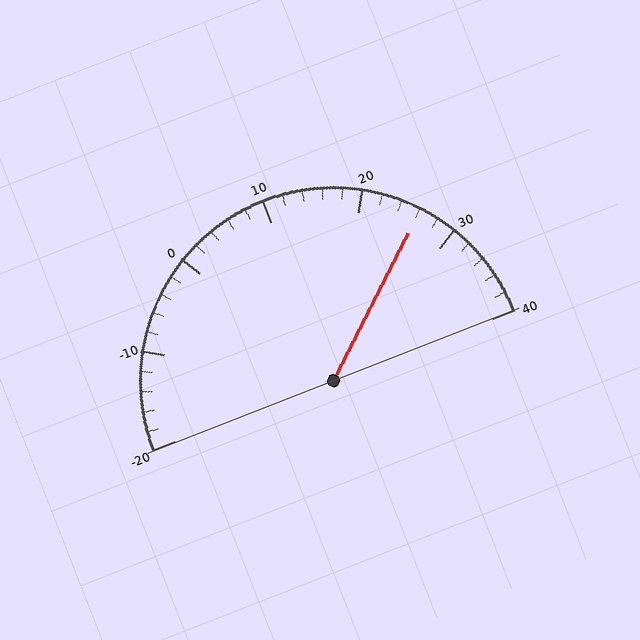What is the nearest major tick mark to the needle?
The nearest major tick mark is 30.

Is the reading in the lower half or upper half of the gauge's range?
The reading is in the upper half of the range (-20 to 40).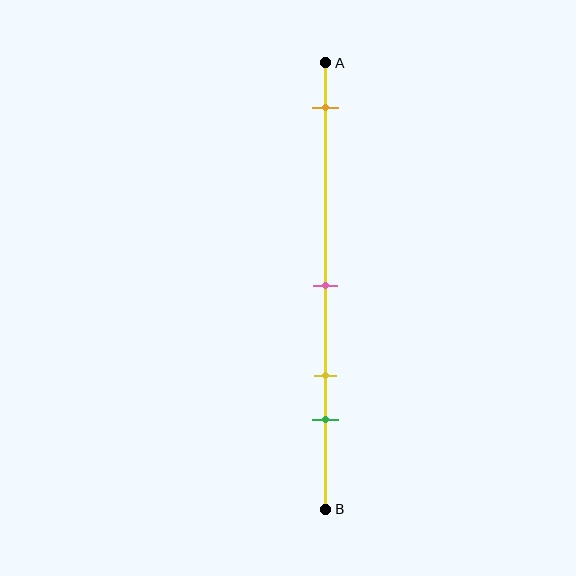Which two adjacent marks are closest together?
The yellow and green marks are the closest adjacent pair.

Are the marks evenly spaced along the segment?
No, the marks are not evenly spaced.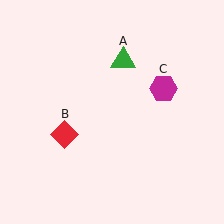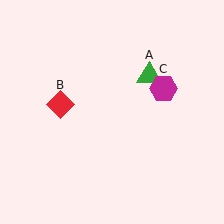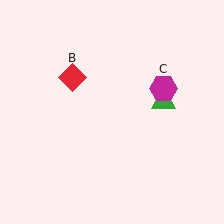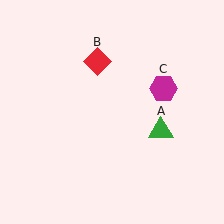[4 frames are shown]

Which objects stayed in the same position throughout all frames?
Magenta hexagon (object C) remained stationary.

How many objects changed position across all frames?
2 objects changed position: green triangle (object A), red diamond (object B).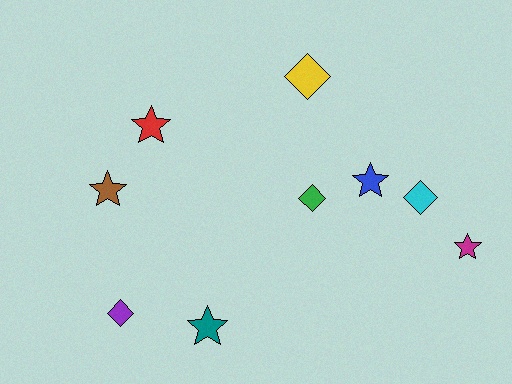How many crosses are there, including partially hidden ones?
There are no crosses.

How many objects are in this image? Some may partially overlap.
There are 9 objects.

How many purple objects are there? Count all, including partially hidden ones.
There is 1 purple object.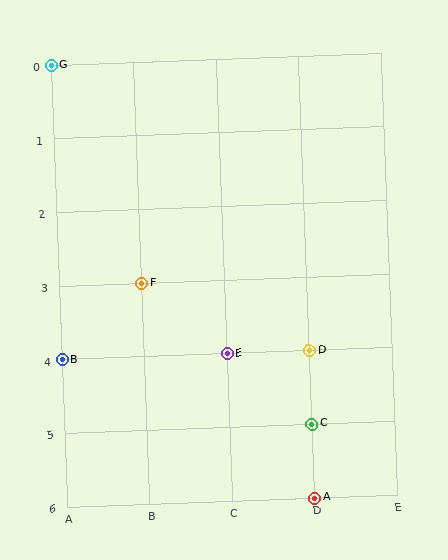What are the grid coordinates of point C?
Point C is at grid coordinates (D, 5).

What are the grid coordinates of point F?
Point F is at grid coordinates (B, 3).